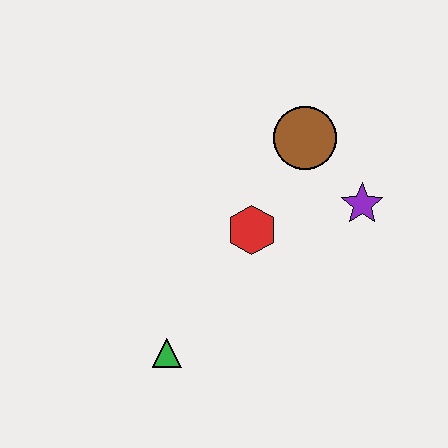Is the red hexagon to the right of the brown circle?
No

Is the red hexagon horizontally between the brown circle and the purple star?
No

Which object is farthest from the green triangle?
The brown circle is farthest from the green triangle.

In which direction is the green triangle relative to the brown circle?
The green triangle is below the brown circle.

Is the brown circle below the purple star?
No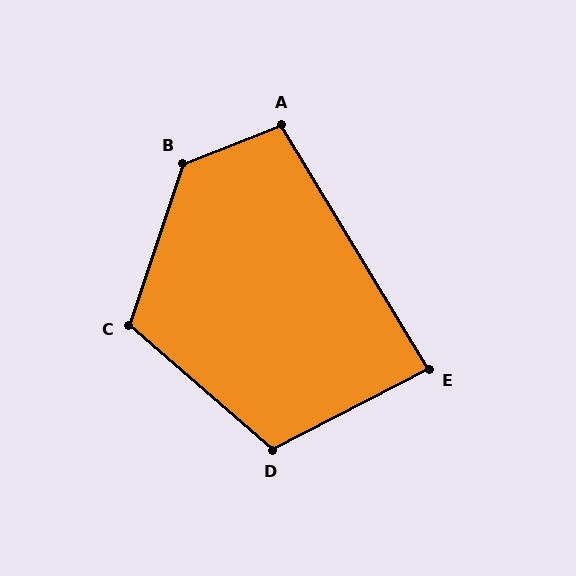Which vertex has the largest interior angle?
B, at approximately 130 degrees.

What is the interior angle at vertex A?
Approximately 100 degrees (obtuse).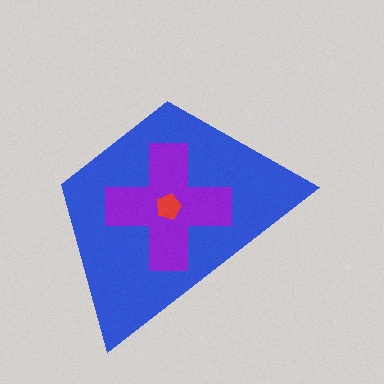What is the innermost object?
The red pentagon.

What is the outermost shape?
The blue trapezoid.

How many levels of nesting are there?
3.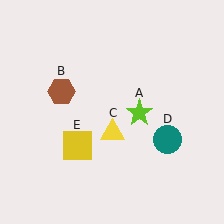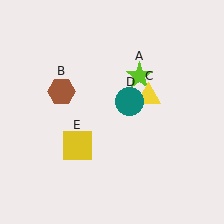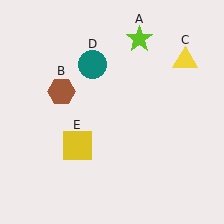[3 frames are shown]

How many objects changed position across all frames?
3 objects changed position: lime star (object A), yellow triangle (object C), teal circle (object D).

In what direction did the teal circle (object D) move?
The teal circle (object D) moved up and to the left.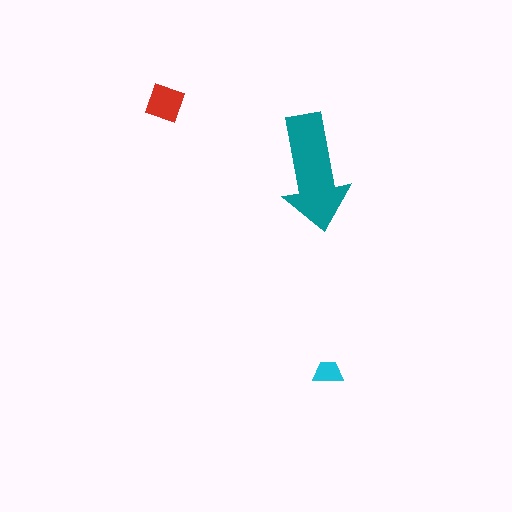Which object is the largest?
The teal arrow.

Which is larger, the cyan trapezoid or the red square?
The red square.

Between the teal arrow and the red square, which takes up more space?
The teal arrow.